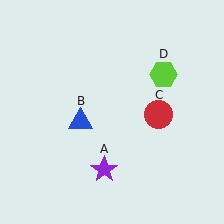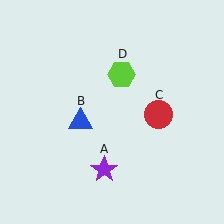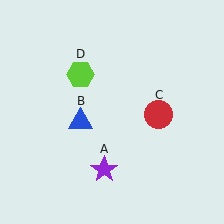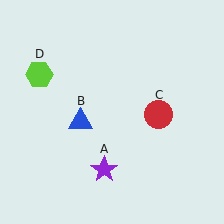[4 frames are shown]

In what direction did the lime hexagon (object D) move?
The lime hexagon (object D) moved left.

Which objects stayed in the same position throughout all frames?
Purple star (object A) and blue triangle (object B) and red circle (object C) remained stationary.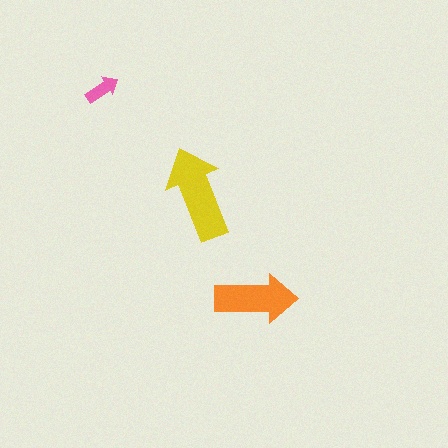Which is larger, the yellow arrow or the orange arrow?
The yellow one.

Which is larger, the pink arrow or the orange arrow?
The orange one.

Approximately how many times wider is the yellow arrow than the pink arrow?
About 2.5 times wider.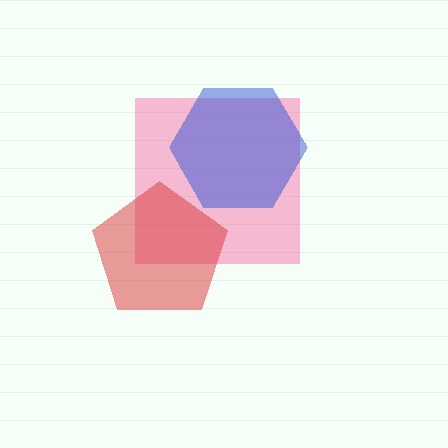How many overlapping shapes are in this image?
There are 3 overlapping shapes in the image.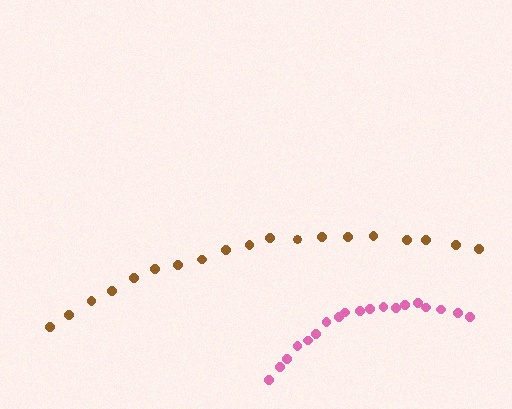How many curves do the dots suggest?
There are 2 distinct paths.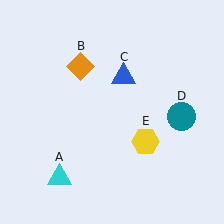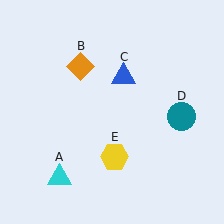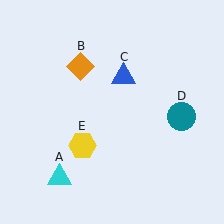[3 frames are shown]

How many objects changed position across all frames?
1 object changed position: yellow hexagon (object E).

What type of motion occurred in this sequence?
The yellow hexagon (object E) rotated clockwise around the center of the scene.